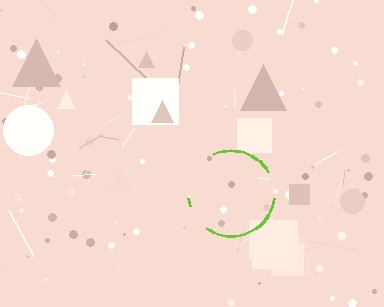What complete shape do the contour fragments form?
The contour fragments form a circle.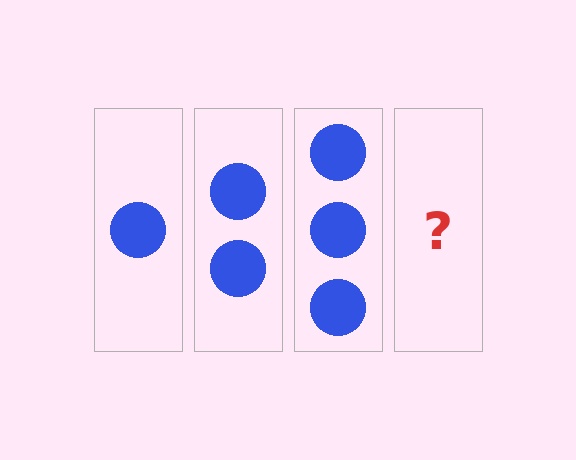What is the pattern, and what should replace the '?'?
The pattern is that each step adds one more circle. The '?' should be 4 circles.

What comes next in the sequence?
The next element should be 4 circles.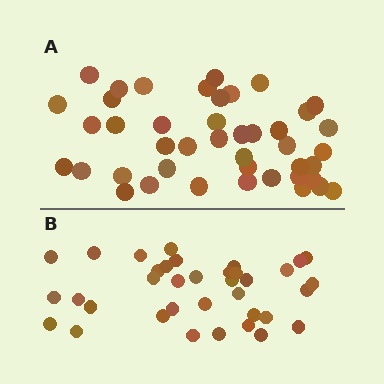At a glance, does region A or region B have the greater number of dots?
Region A (the top region) has more dots.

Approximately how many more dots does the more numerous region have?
Region A has roughly 8 or so more dots than region B.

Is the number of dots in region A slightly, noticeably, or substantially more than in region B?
Region A has only slightly more — the two regions are fairly close. The ratio is roughly 1.2 to 1.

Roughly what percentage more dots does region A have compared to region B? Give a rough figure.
About 20% more.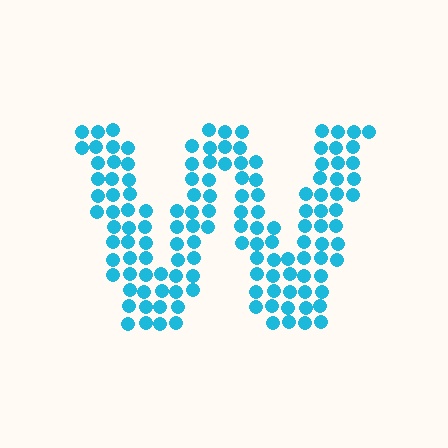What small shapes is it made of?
It is made of small circles.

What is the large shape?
The large shape is the letter W.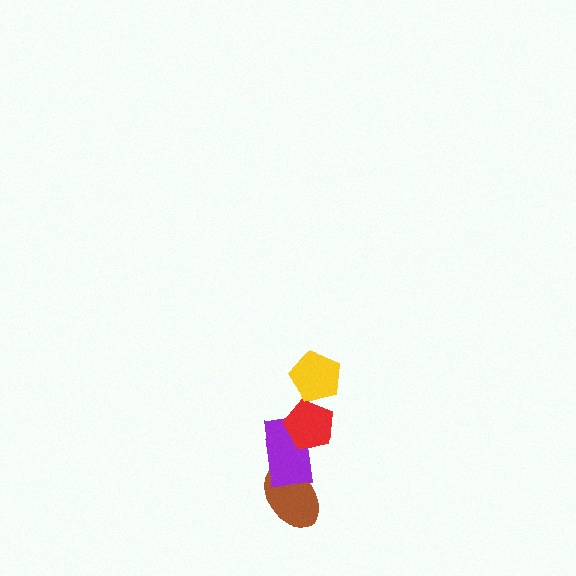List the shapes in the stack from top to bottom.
From top to bottom: the yellow pentagon, the red pentagon, the purple rectangle, the brown ellipse.